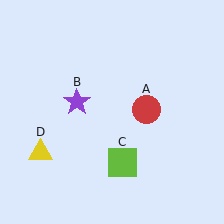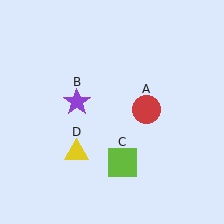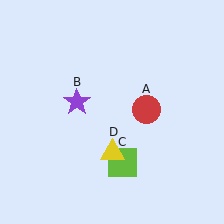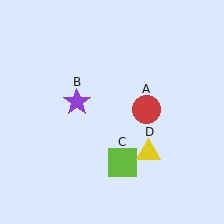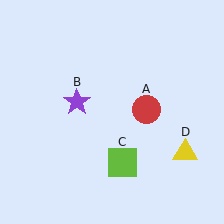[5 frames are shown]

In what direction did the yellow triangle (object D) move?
The yellow triangle (object D) moved right.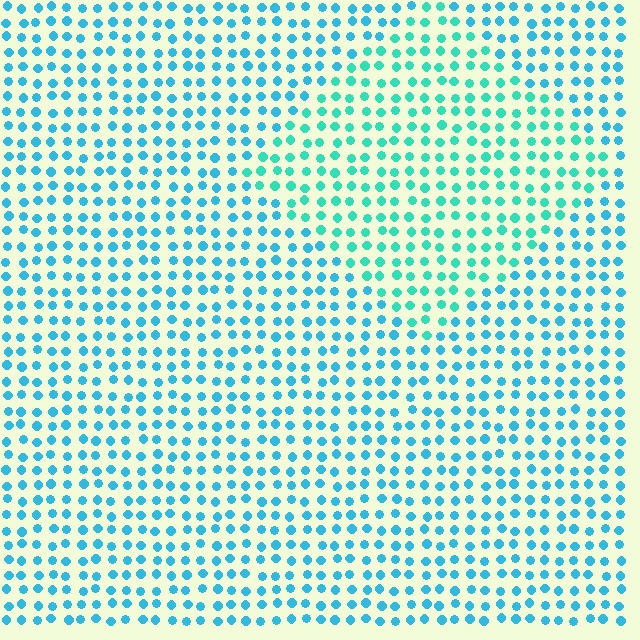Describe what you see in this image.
The image is filled with small cyan elements in a uniform arrangement. A diamond-shaped region is visible where the elements are tinted to a slightly different hue, forming a subtle color boundary.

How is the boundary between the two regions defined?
The boundary is defined purely by a slight shift in hue (about 27 degrees). Spacing, size, and orientation are identical on both sides.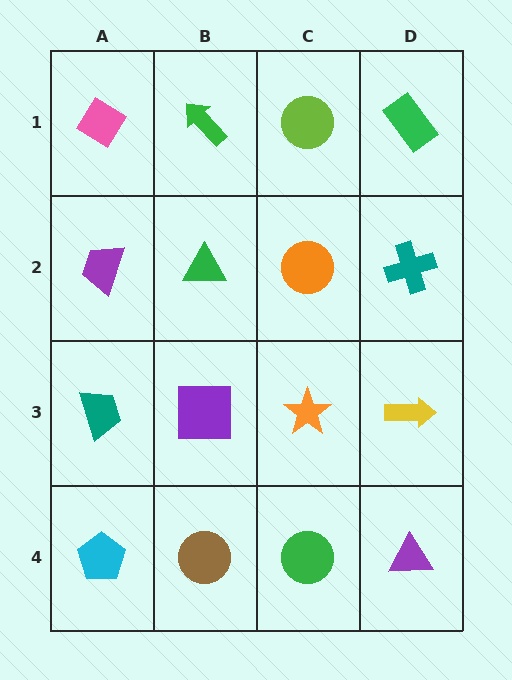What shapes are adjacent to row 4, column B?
A purple square (row 3, column B), a cyan pentagon (row 4, column A), a green circle (row 4, column C).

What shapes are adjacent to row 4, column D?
A yellow arrow (row 3, column D), a green circle (row 4, column C).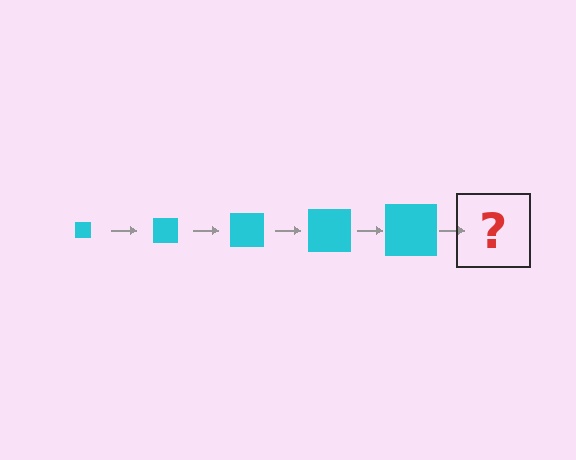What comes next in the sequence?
The next element should be a cyan square, larger than the previous one.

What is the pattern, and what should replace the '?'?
The pattern is that the square gets progressively larger each step. The '?' should be a cyan square, larger than the previous one.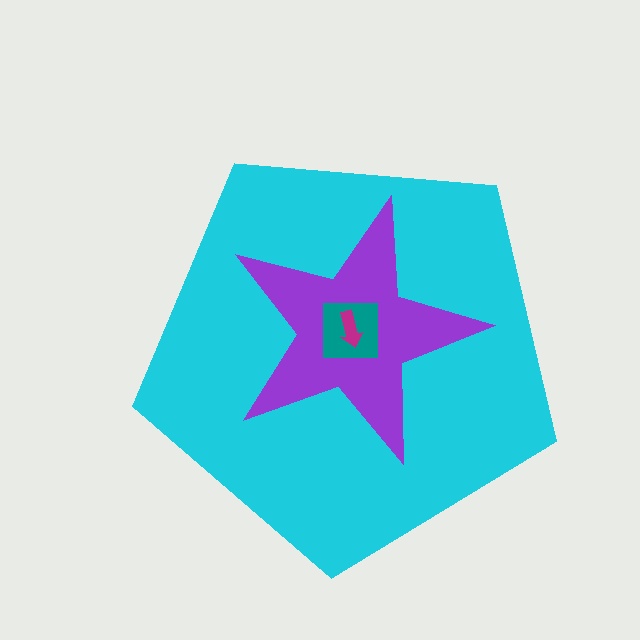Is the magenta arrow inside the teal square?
Yes.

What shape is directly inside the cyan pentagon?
The purple star.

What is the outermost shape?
The cyan pentagon.